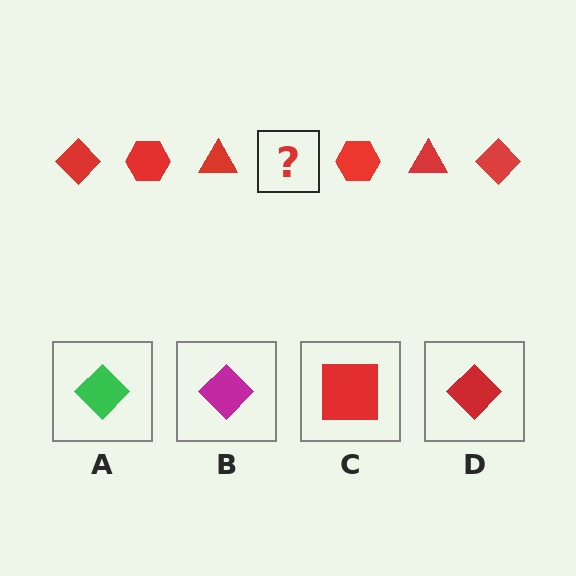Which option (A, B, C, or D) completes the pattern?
D.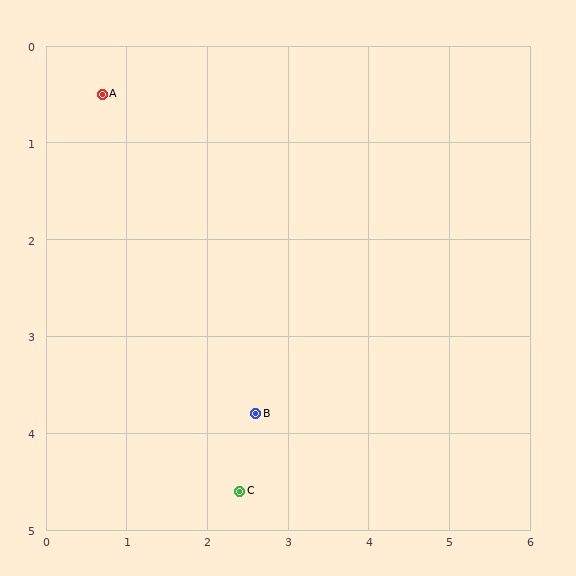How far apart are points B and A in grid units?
Points B and A are about 3.8 grid units apart.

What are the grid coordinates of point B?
Point B is at approximately (2.6, 3.8).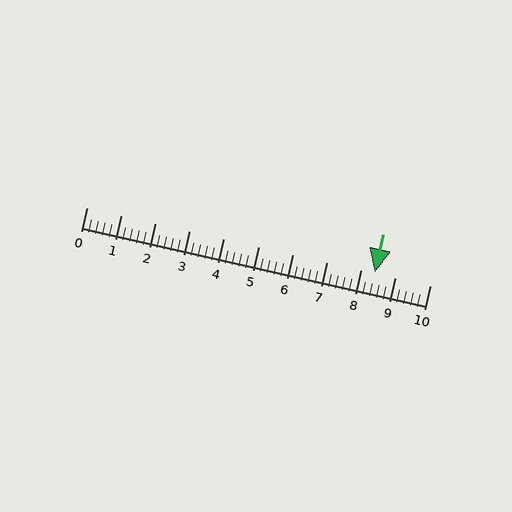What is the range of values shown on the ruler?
The ruler shows values from 0 to 10.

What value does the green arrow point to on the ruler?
The green arrow points to approximately 8.4.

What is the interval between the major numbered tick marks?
The major tick marks are spaced 1 units apart.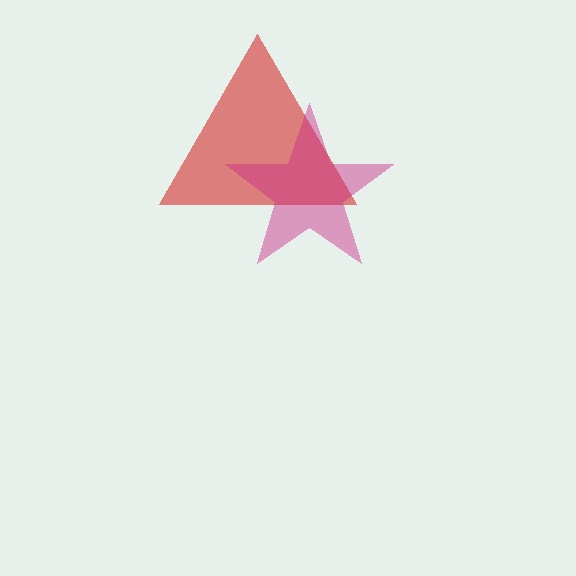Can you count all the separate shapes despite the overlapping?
Yes, there are 2 separate shapes.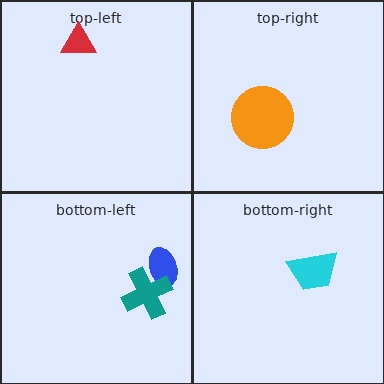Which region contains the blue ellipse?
The bottom-left region.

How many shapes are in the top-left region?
1.